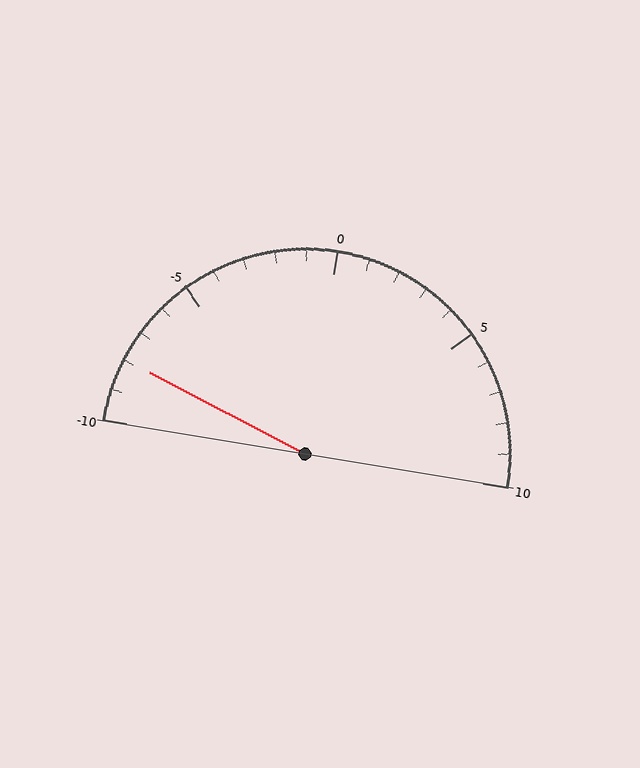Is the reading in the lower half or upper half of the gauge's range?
The reading is in the lower half of the range (-10 to 10).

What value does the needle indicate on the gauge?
The needle indicates approximately -8.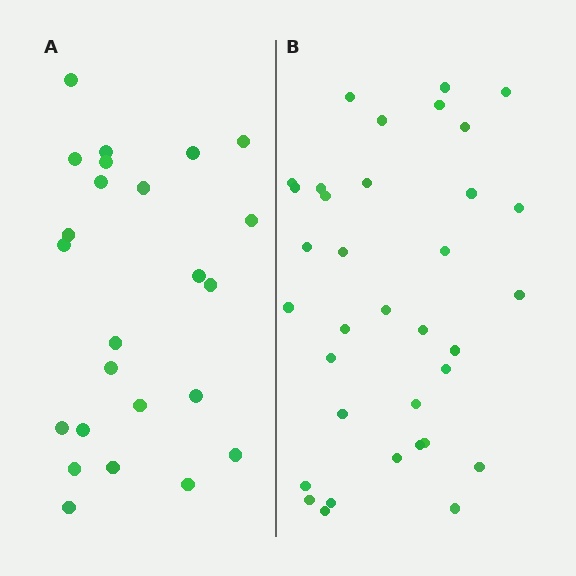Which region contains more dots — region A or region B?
Region B (the right region) has more dots.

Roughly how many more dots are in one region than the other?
Region B has roughly 12 or so more dots than region A.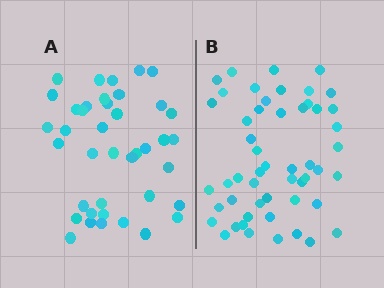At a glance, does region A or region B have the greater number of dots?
Region B (the right region) has more dots.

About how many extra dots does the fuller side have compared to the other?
Region B has roughly 12 or so more dots than region A.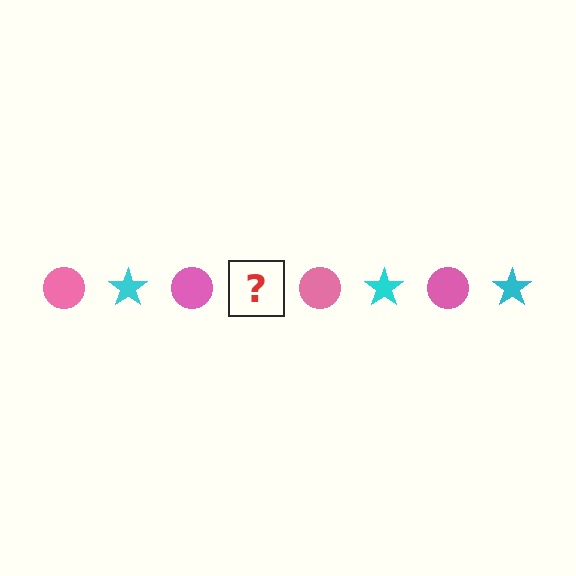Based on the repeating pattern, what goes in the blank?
The blank should be a cyan star.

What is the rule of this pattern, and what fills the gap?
The rule is that the pattern alternates between pink circle and cyan star. The gap should be filled with a cyan star.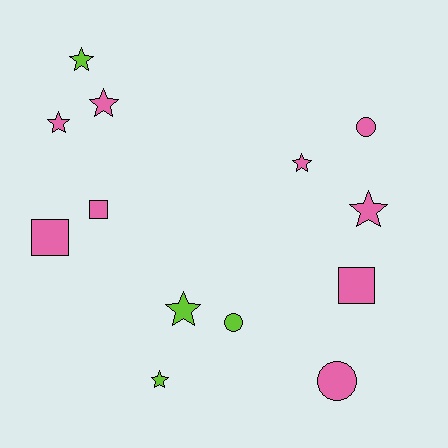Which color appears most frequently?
Pink, with 9 objects.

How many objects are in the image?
There are 13 objects.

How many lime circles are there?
There is 1 lime circle.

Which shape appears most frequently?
Star, with 7 objects.